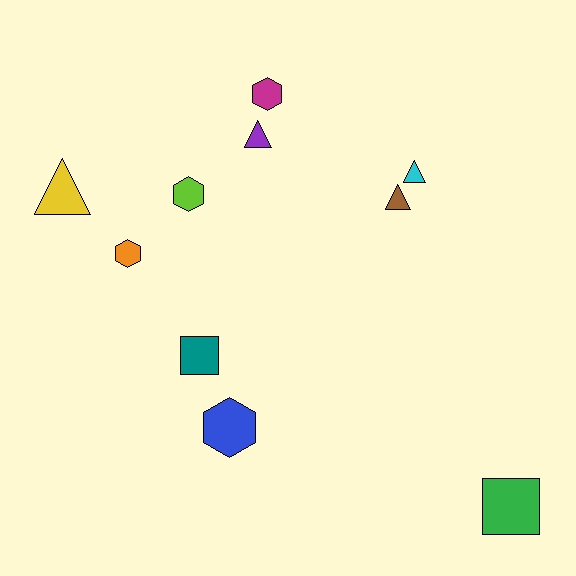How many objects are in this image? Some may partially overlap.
There are 10 objects.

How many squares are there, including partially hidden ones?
There are 2 squares.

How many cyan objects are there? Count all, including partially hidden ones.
There is 1 cyan object.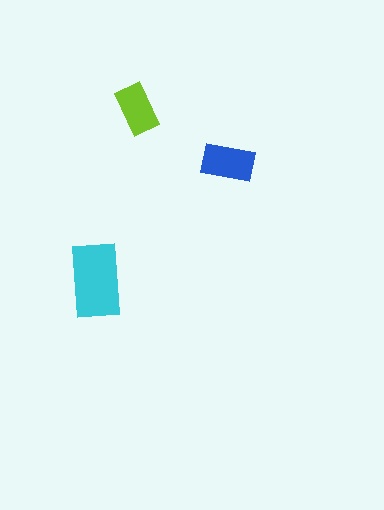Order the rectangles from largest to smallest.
the cyan one, the blue one, the lime one.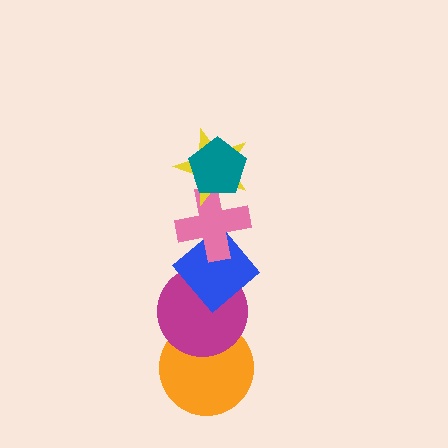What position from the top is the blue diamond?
The blue diamond is 4th from the top.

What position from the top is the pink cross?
The pink cross is 3rd from the top.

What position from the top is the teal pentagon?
The teal pentagon is 1st from the top.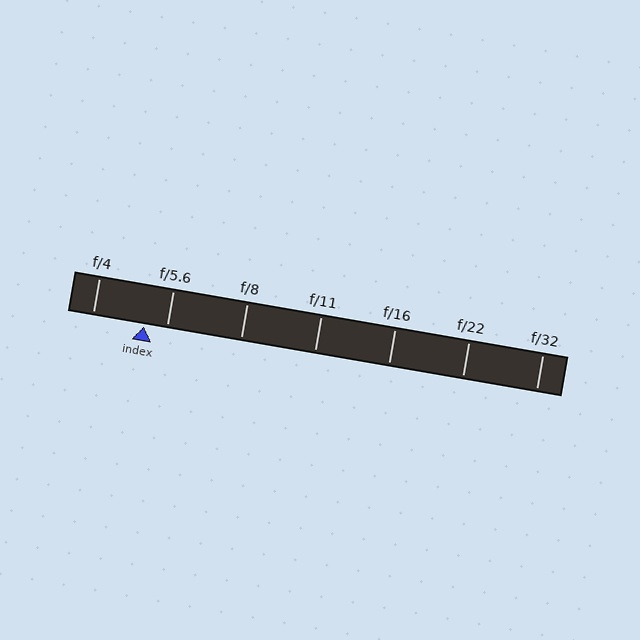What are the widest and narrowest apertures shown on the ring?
The widest aperture shown is f/4 and the narrowest is f/32.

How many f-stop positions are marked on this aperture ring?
There are 7 f-stop positions marked.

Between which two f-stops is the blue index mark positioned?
The index mark is between f/4 and f/5.6.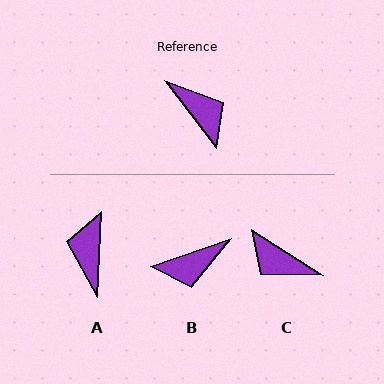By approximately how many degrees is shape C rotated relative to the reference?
Approximately 160 degrees clockwise.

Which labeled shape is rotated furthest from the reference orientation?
C, about 160 degrees away.